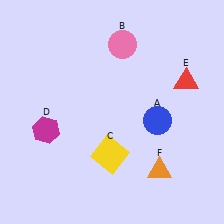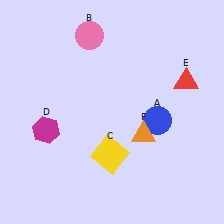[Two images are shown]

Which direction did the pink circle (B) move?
The pink circle (B) moved left.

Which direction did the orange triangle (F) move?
The orange triangle (F) moved up.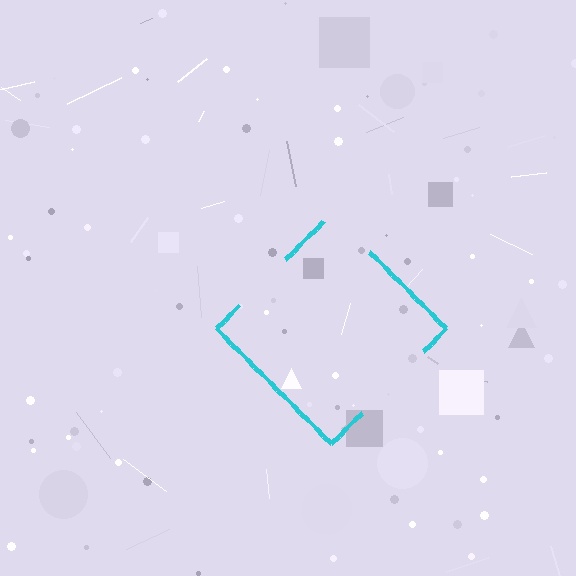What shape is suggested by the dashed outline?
The dashed outline suggests a diamond.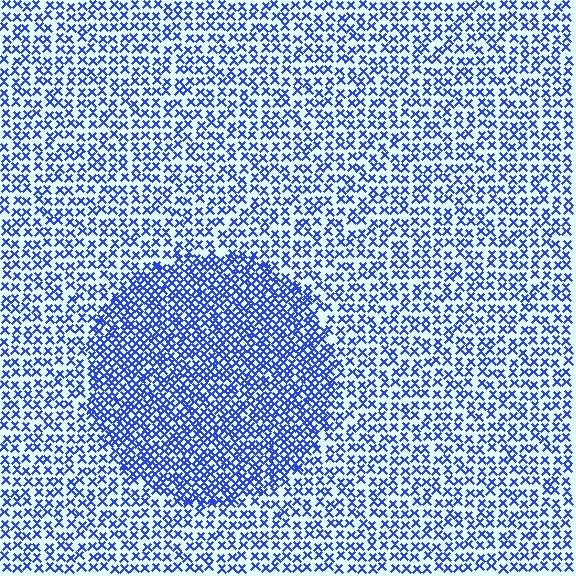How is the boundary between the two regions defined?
The boundary is defined by a change in element density (approximately 1.8x ratio). All elements are the same color, size, and shape.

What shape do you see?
I see a circle.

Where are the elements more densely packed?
The elements are more densely packed inside the circle boundary.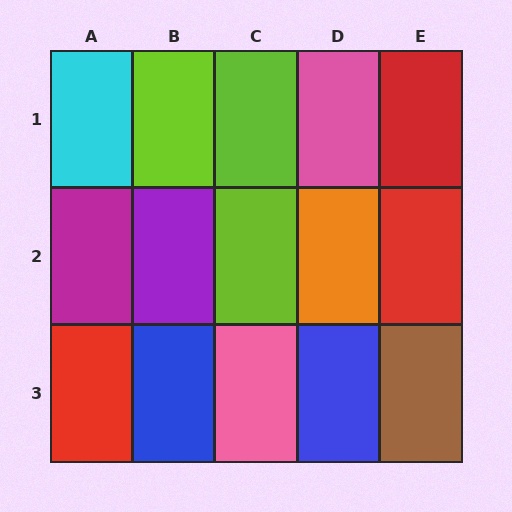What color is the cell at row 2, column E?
Red.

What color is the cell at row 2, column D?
Orange.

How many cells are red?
3 cells are red.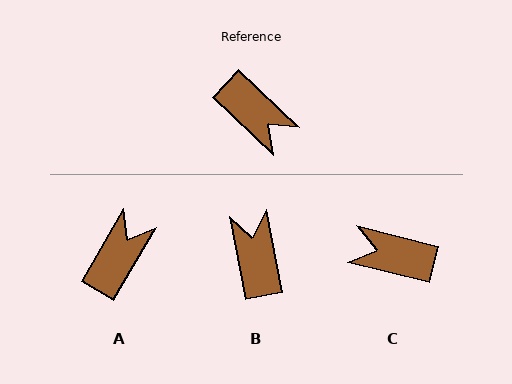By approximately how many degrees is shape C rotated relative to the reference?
Approximately 151 degrees clockwise.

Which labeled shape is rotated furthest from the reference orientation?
C, about 151 degrees away.